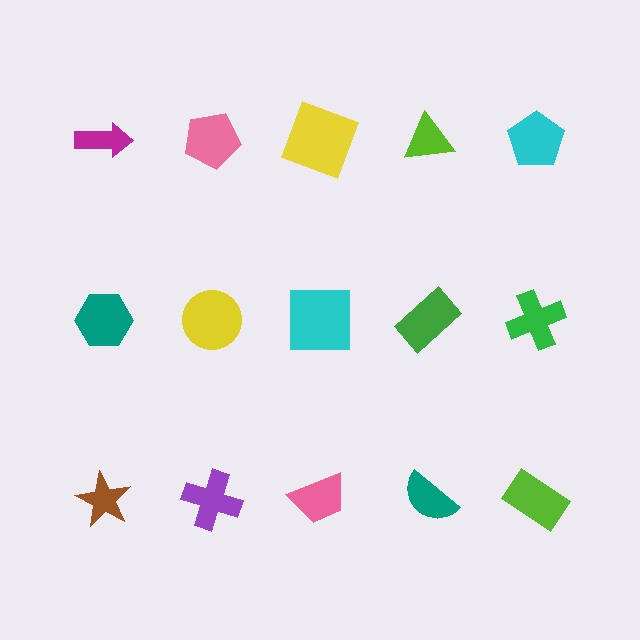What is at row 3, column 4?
A teal semicircle.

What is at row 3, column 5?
A lime rectangle.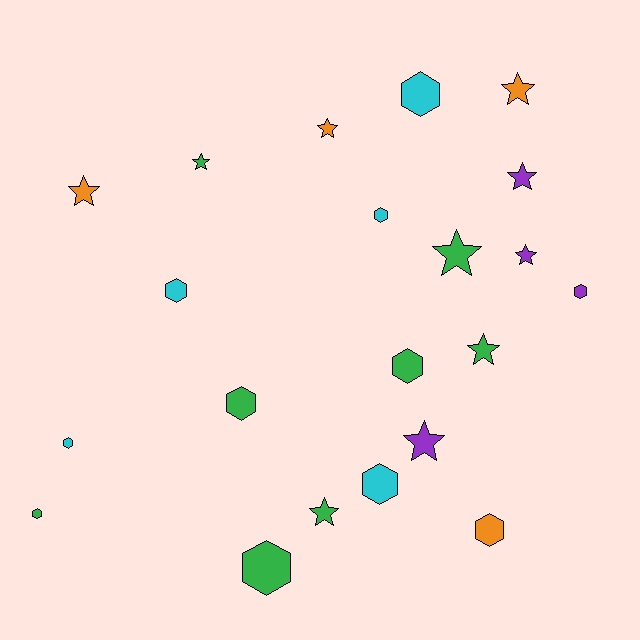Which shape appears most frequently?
Hexagon, with 11 objects.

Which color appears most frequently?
Green, with 8 objects.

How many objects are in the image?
There are 21 objects.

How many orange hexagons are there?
There is 1 orange hexagon.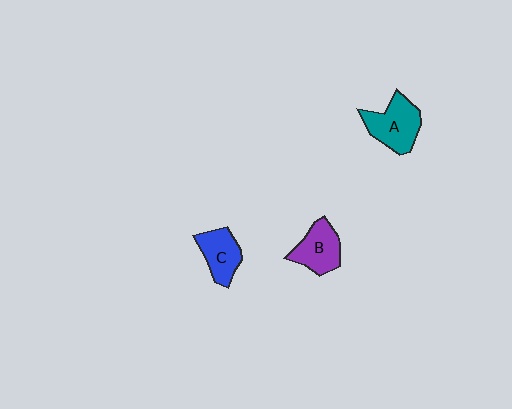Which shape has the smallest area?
Shape C (blue).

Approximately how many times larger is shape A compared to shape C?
Approximately 1.3 times.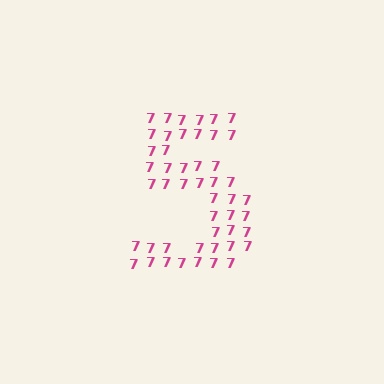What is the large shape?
The large shape is the digit 5.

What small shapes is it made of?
It is made of small digit 7's.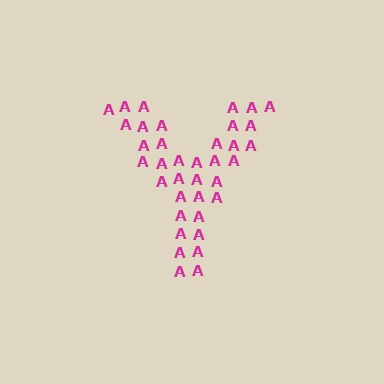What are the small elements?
The small elements are letter A's.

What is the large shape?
The large shape is the letter Y.